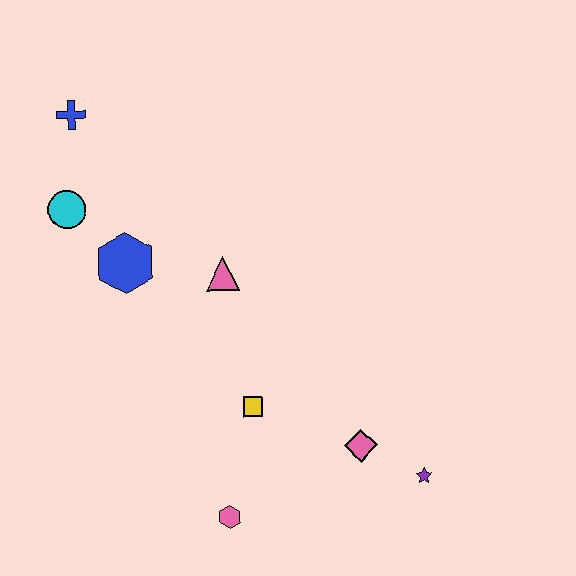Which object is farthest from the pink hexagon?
The blue cross is farthest from the pink hexagon.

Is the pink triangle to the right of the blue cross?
Yes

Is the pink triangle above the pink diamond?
Yes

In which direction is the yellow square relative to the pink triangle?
The yellow square is below the pink triangle.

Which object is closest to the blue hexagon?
The cyan circle is closest to the blue hexagon.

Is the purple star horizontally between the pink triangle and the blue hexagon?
No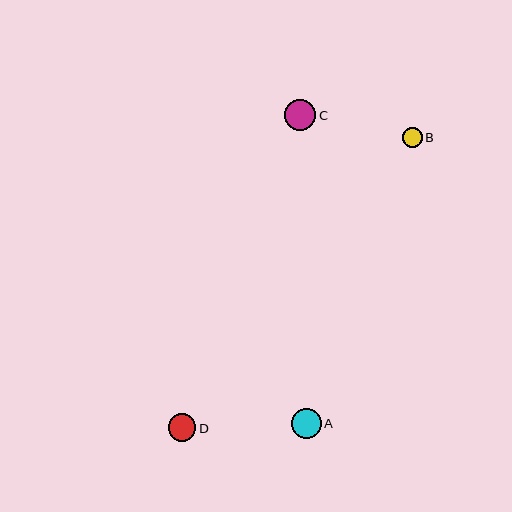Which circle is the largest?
Circle C is the largest with a size of approximately 31 pixels.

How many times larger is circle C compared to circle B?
Circle C is approximately 1.6 times the size of circle B.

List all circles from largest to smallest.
From largest to smallest: C, A, D, B.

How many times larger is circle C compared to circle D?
Circle C is approximately 1.1 times the size of circle D.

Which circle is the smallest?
Circle B is the smallest with a size of approximately 20 pixels.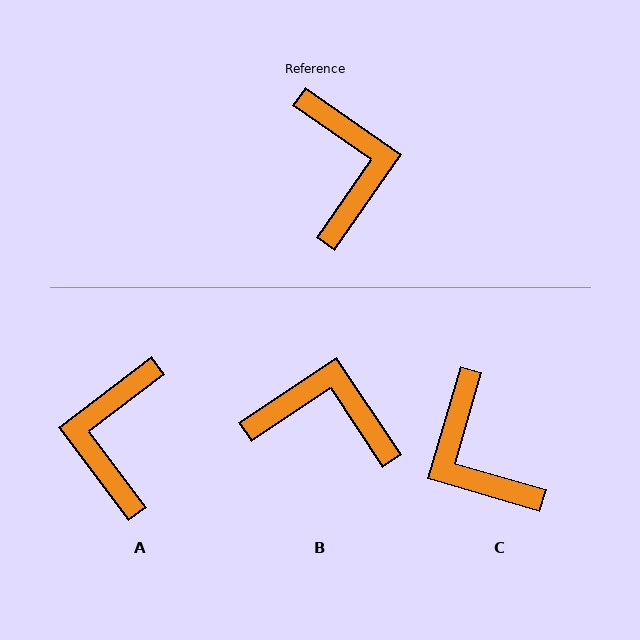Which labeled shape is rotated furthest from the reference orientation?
A, about 162 degrees away.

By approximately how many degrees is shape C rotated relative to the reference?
Approximately 161 degrees clockwise.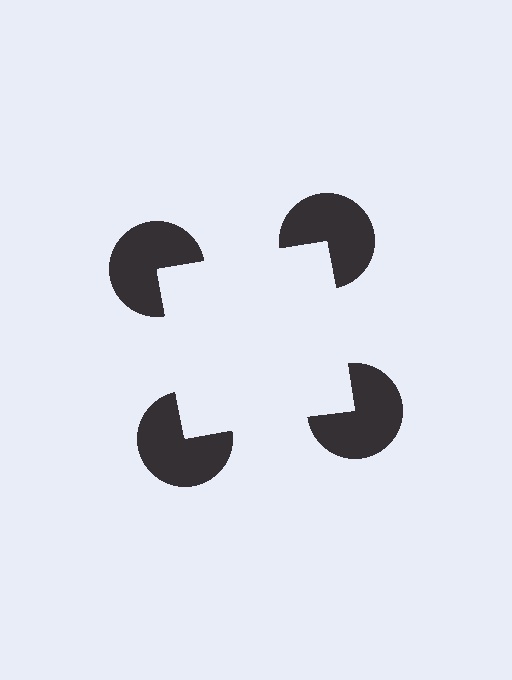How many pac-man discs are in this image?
There are 4 — one at each vertex of the illusory square.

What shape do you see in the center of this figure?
An illusory square — its edges are inferred from the aligned wedge cuts in the pac-man discs, not physically drawn.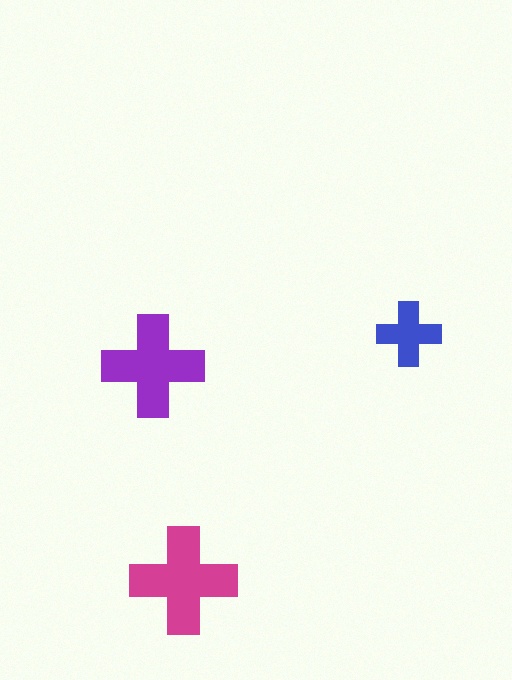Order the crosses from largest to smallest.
the magenta one, the purple one, the blue one.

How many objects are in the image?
There are 3 objects in the image.